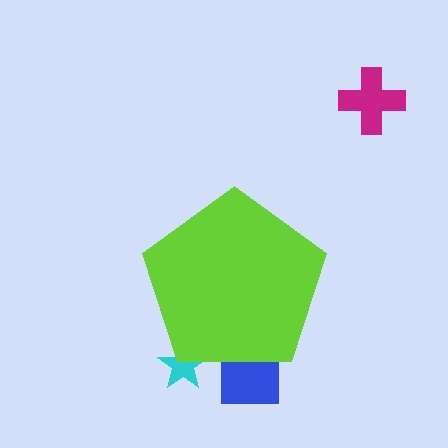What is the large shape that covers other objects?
A lime pentagon.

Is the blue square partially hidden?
Yes, the blue square is partially hidden behind the lime pentagon.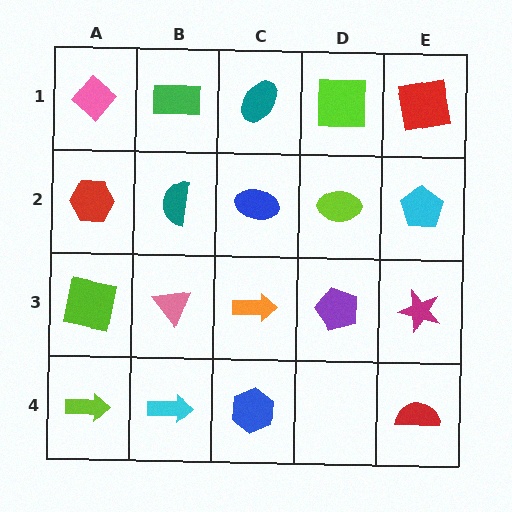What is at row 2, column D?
A lime ellipse.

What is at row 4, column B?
A cyan arrow.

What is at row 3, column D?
A purple pentagon.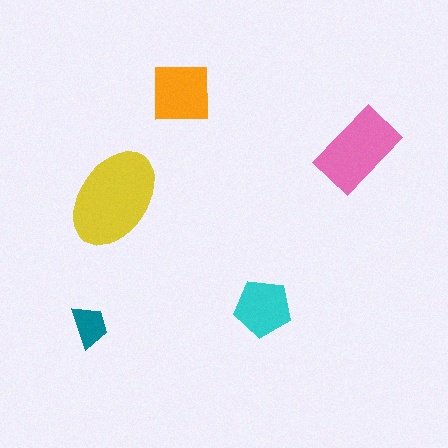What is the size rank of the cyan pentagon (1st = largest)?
4th.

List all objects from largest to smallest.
The yellow ellipse, the pink rectangle, the orange square, the cyan pentagon, the teal trapezoid.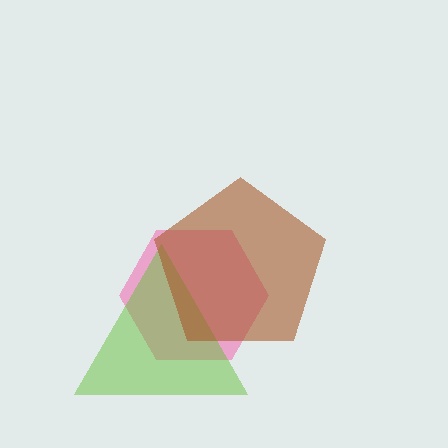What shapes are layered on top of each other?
The layered shapes are: a pink hexagon, a lime triangle, a brown pentagon.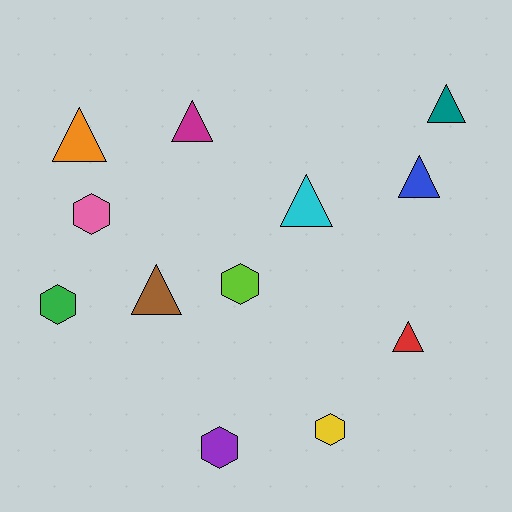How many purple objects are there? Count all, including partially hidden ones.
There is 1 purple object.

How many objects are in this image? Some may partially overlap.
There are 12 objects.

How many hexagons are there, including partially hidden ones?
There are 5 hexagons.